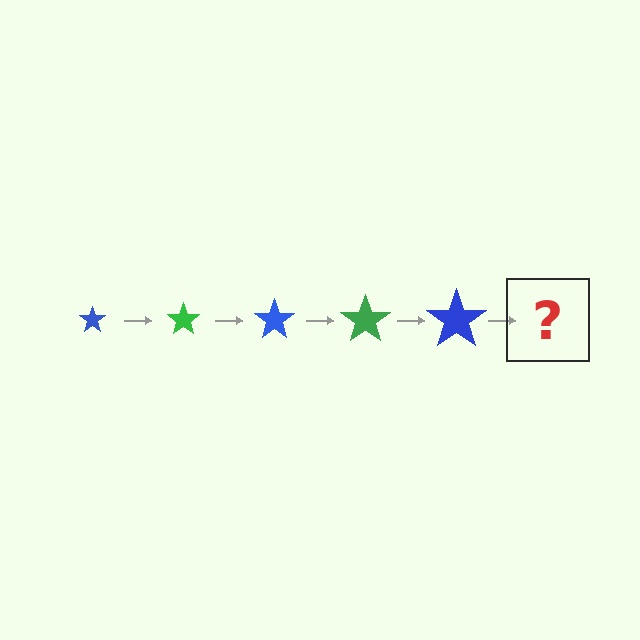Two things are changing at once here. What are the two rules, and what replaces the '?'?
The two rules are that the star grows larger each step and the color cycles through blue and green. The '?' should be a green star, larger than the previous one.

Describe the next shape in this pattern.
It should be a green star, larger than the previous one.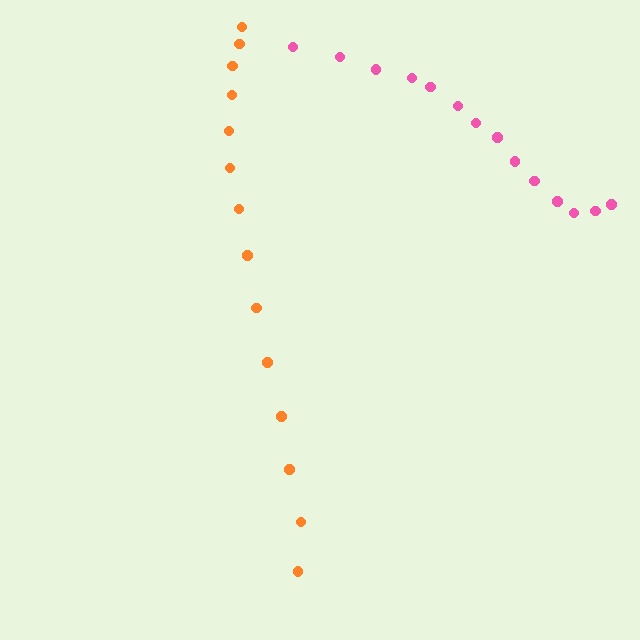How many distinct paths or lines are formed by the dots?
There are 2 distinct paths.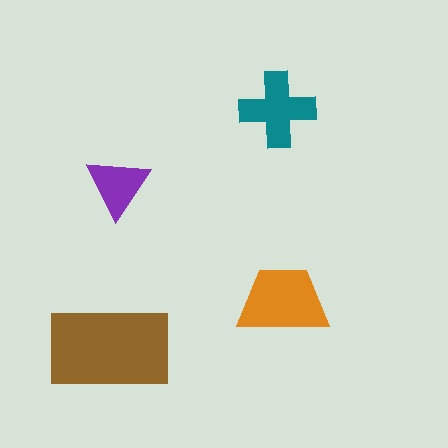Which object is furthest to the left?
The brown rectangle is leftmost.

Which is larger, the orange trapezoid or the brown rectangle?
The brown rectangle.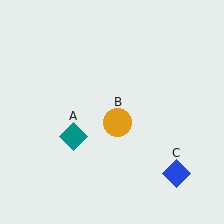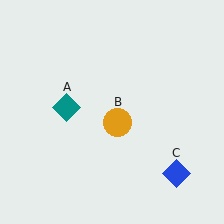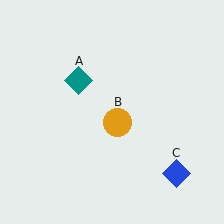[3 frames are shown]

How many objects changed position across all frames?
1 object changed position: teal diamond (object A).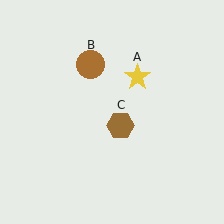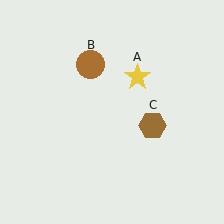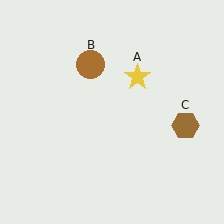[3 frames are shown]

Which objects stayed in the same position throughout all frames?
Yellow star (object A) and brown circle (object B) remained stationary.